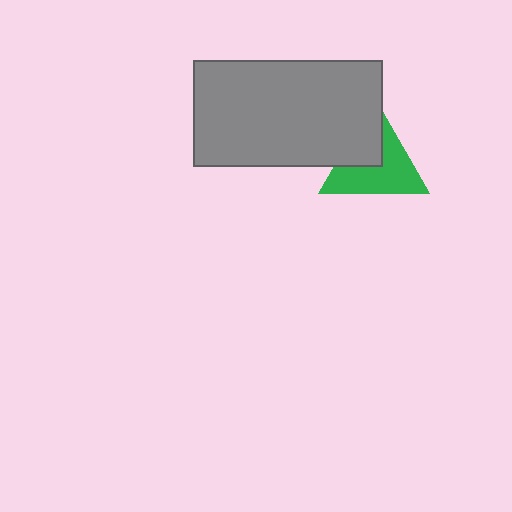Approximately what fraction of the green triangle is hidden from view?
Roughly 37% of the green triangle is hidden behind the gray rectangle.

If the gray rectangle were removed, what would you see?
You would see the complete green triangle.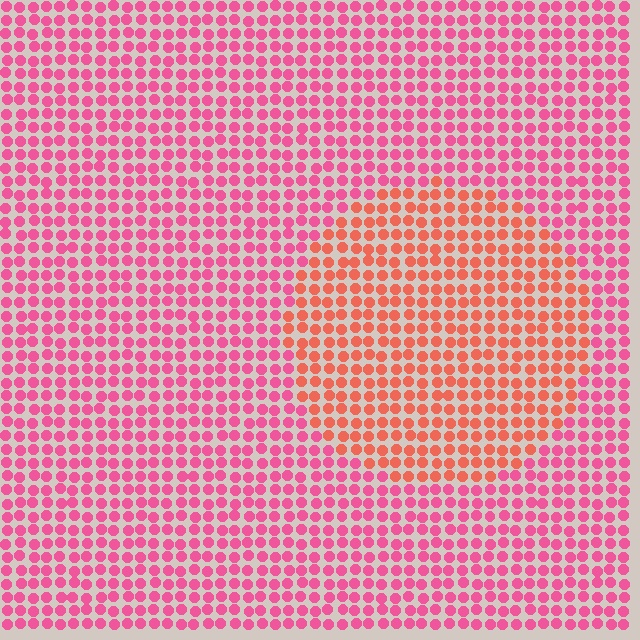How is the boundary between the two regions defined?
The boundary is defined purely by a slight shift in hue (about 34 degrees). Spacing, size, and orientation are identical on both sides.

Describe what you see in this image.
The image is filled with small pink elements in a uniform arrangement. A circle-shaped region is visible where the elements are tinted to a slightly different hue, forming a subtle color boundary.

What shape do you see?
I see a circle.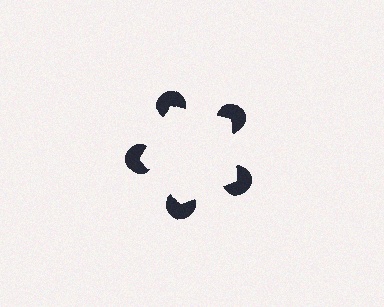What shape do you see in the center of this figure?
An illusory pentagon — its edges are inferred from the aligned wedge cuts in the pac-man discs, not physically drawn.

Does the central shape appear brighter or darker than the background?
It typically appears slightly brighter than the background, even though no actual brightness change is drawn.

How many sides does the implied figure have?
5 sides.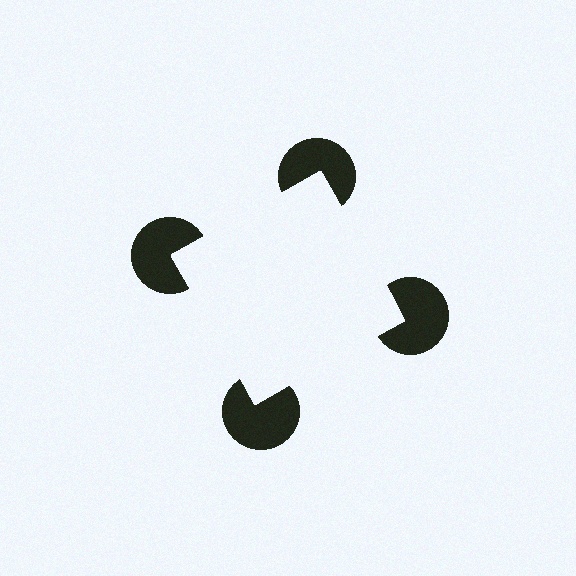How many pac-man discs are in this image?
There are 4 — one at each vertex of the illusory square.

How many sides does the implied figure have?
4 sides.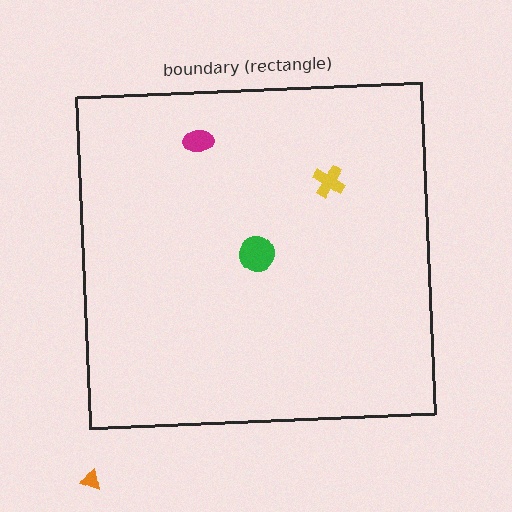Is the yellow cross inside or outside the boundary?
Inside.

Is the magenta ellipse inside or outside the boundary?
Inside.